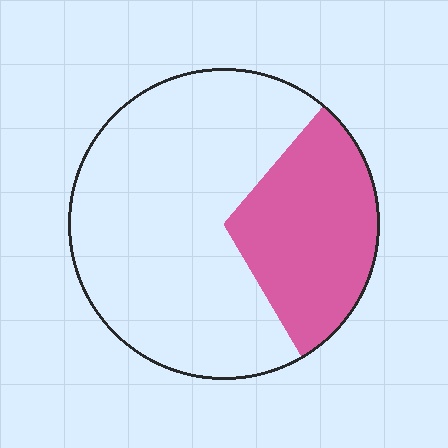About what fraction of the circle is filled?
About one third (1/3).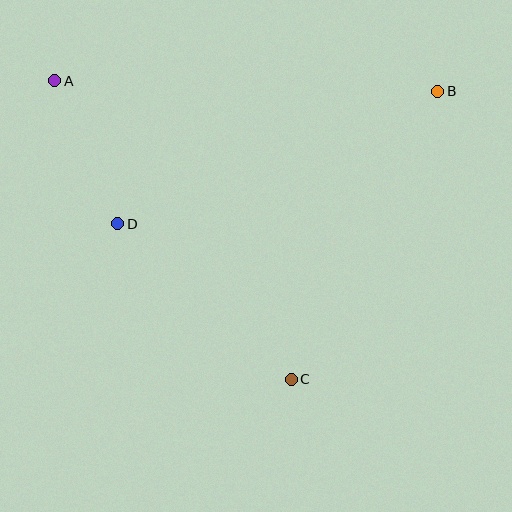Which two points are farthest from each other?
Points A and B are farthest from each other.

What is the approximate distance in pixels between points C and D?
The distance between C and D is approximately 233 pixels.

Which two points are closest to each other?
Points A and D are closest to each other.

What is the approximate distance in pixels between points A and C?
The distance between A and C is approximately 381 pixels.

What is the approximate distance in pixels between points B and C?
The distance between B and C is approximately 323 pixels.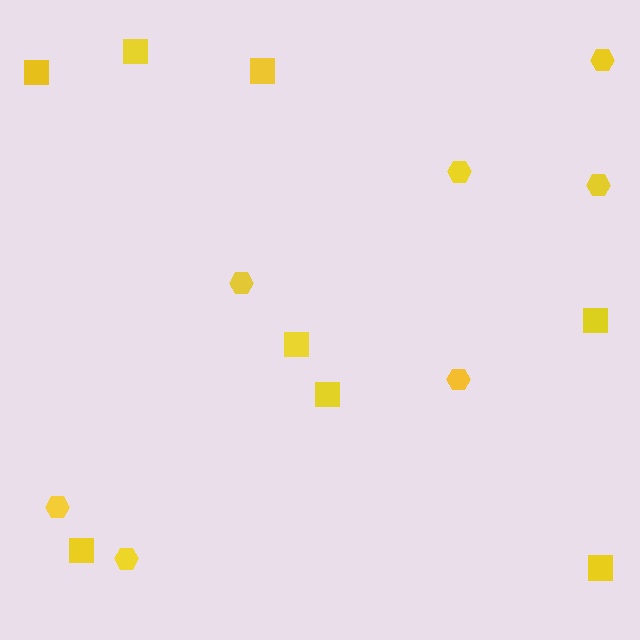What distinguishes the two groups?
There are 2 groups: one group of squares (8) and one group of hexagons (7).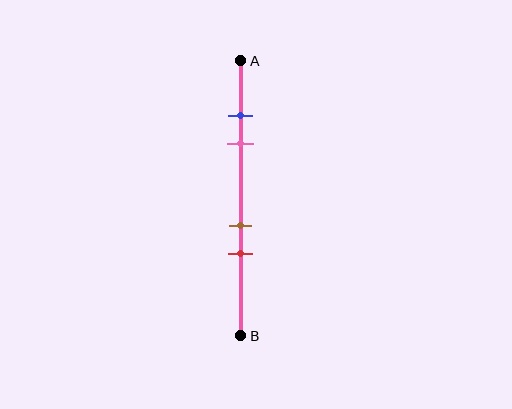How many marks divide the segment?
There are 4 marks dividing the segment.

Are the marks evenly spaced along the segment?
No, the marks are not evenly spaced.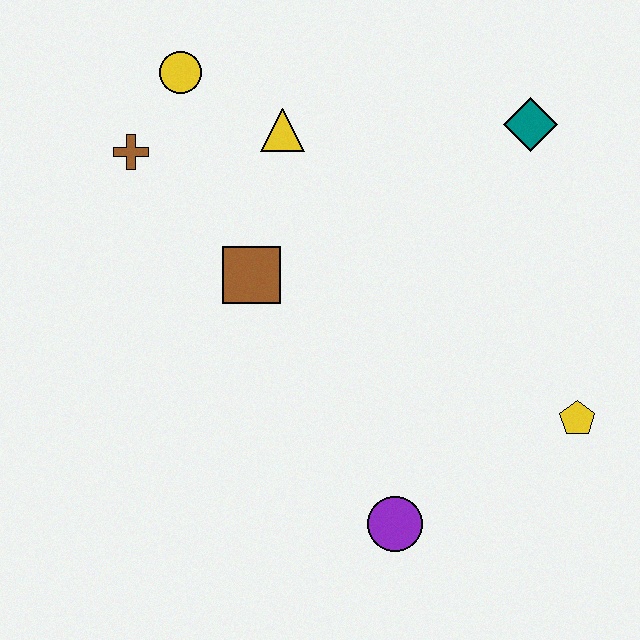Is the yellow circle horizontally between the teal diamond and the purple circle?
No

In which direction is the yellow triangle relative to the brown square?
The yellow triangle is above the brown square.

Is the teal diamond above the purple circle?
Yes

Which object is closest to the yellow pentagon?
The purple circle is closest to the yellow pentagon.